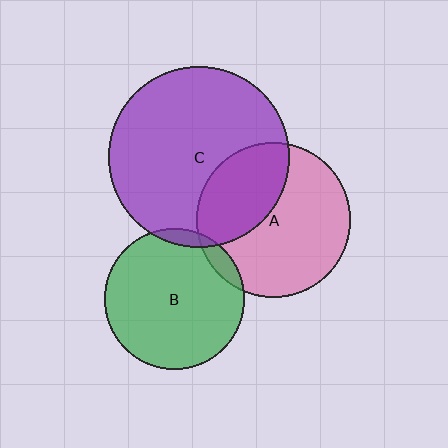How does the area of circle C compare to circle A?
Approximately 1.4 times.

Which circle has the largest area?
Circle C (purple).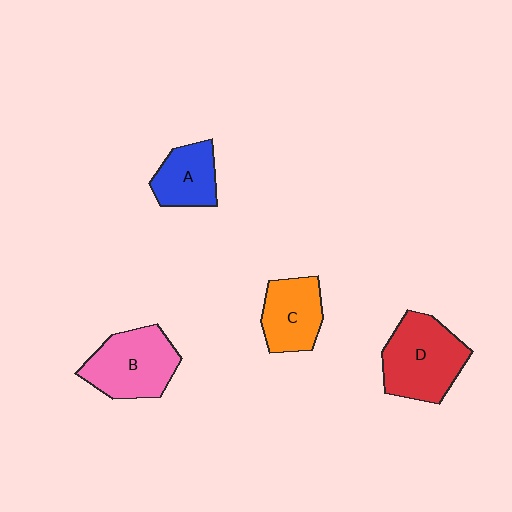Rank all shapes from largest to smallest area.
From largest to smallest: D (red), B (pink), C (orange), A (blue).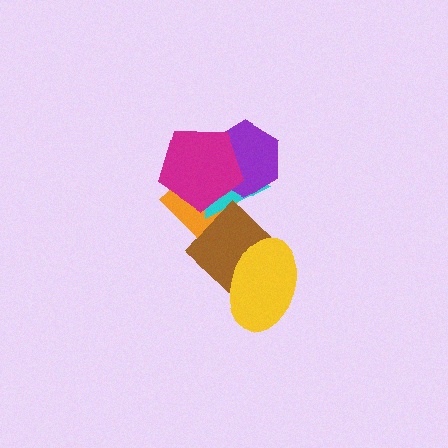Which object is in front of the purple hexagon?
The magenta pentagon is in front of the purple hexagon.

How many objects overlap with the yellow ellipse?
1 object overlaps with the yellow ellipse.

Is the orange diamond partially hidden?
Yes, it is partially covered by another shape.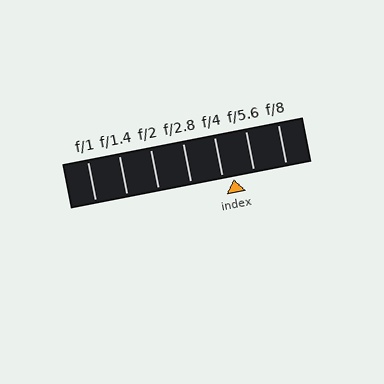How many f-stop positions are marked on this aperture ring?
There are 7 f-stop positions marked.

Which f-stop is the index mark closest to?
The index mark is closest to f/4.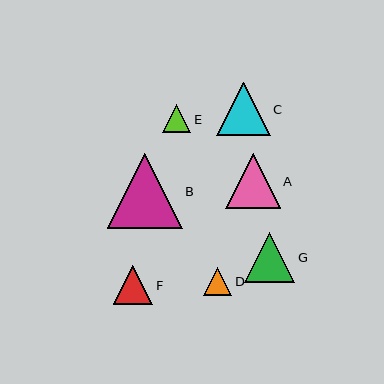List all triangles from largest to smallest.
From largest to smallest: B, A, C, G, F, E, D.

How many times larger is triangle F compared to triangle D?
Triangle F is approximately 1.4 times the size of triangle D.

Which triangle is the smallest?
Triangle D is the smallest with a size of approximately 28 pixels.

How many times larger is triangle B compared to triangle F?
Triangle B is approximately 1.9 times the size of triangle F.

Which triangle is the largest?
Triangle B is the largest with a size of approximately 75 pixels.